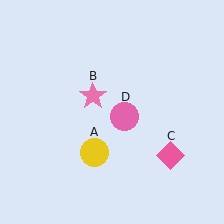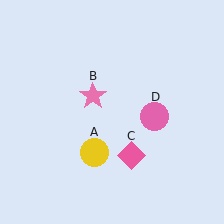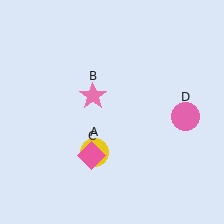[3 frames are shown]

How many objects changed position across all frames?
2 objects changed position: pink diamond (object C), pink circle (object D).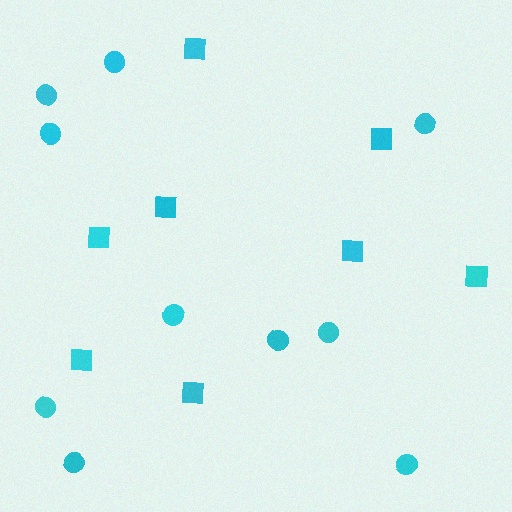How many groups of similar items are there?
There are 2 groups: one group of squares (8) and one group of circles (10).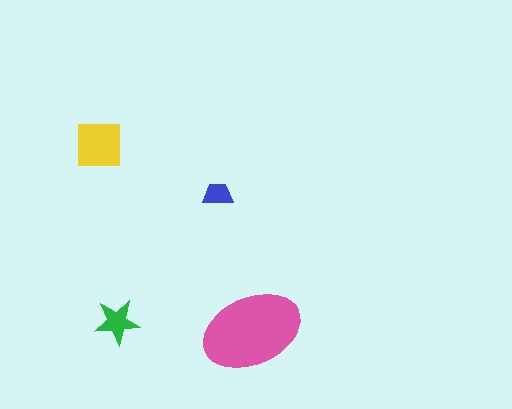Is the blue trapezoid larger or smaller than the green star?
Smaller.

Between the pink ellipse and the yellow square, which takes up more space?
The pink ellipse.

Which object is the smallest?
The blue trapezoid.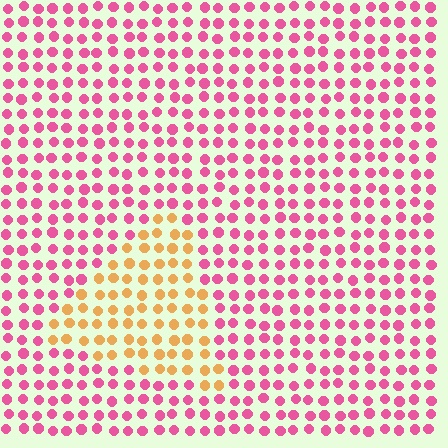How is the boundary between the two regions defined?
The boundary is defined purely by a slight shift in hue (about 64 degrees). Spacing, size, and orientation are identical on both sides.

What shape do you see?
I see a triangle.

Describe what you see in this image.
The image is filled with small pink elements in a uniform arrangement. A triangle-shaped region is visible where the elements are tinted to a slightly different hue, forming a subtle color boundary.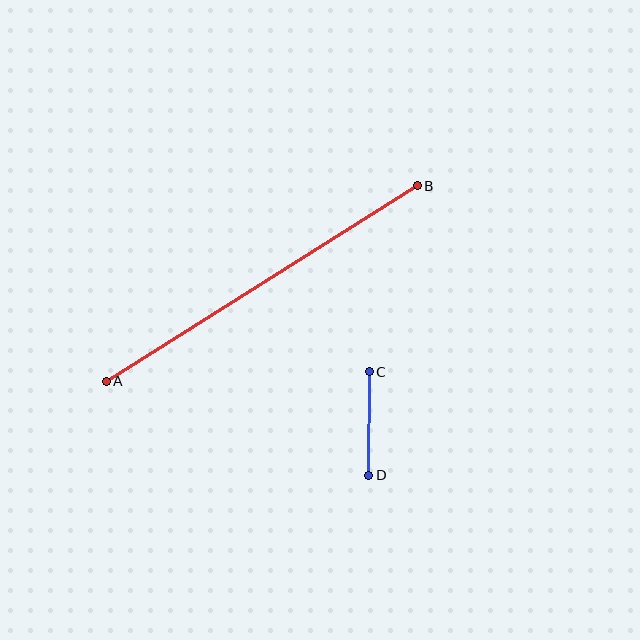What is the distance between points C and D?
The distance is approximately 103 pixels.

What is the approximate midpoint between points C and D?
The midpoint is at approximately (369, 423) pixels.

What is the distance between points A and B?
The distance is approximately 367 pixels.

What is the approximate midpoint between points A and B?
The midpoint is at approximately (262, 284) pixels.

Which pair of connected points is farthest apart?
Points A and B are farthest apart.